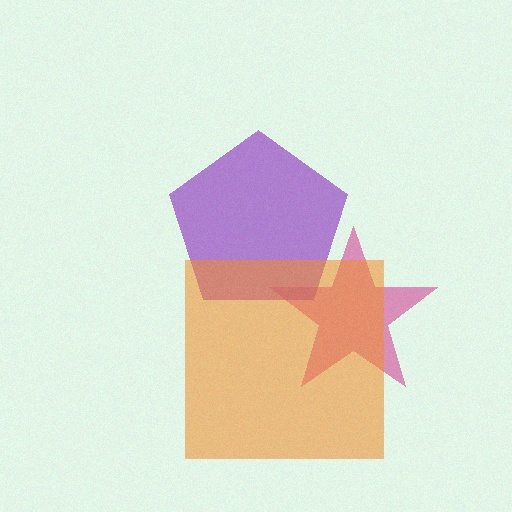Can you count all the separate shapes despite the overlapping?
Yes, there are 3 separate shapes.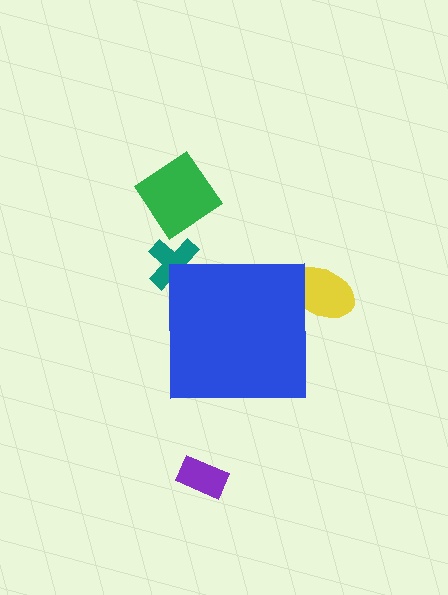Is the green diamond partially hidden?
No, the green diamond is fully visible.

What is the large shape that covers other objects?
A blue square.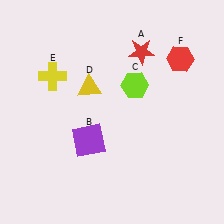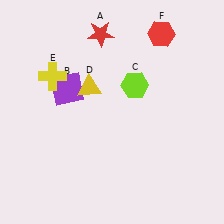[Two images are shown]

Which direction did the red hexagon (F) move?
The red hexagon (F) moved up.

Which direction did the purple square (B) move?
The purple square (B) moved up.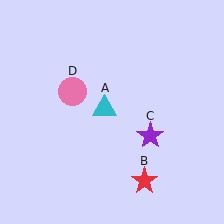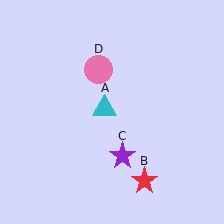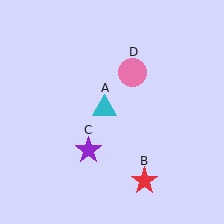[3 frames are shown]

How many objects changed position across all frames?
2 objects changed position: purple star (object C), pink circle (object D).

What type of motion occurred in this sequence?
The purple star (object C), pink circle (object D) rotated clockwise around the center of the scene.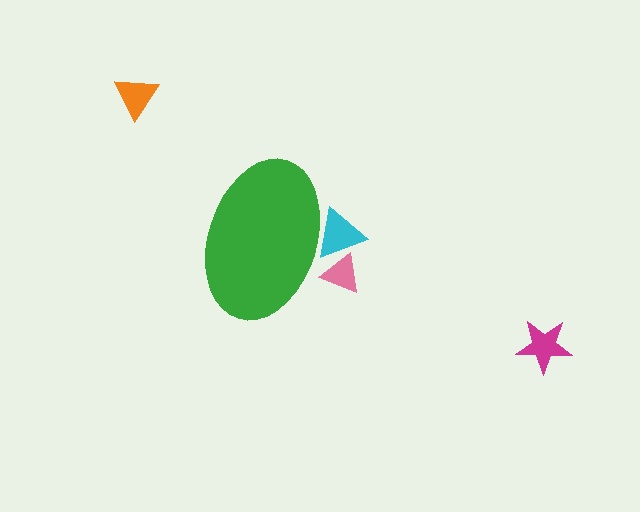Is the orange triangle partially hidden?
No, the orange triangle is fully visible.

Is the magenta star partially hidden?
No, the magenta star is fully visible.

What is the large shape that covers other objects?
A green ellipse.